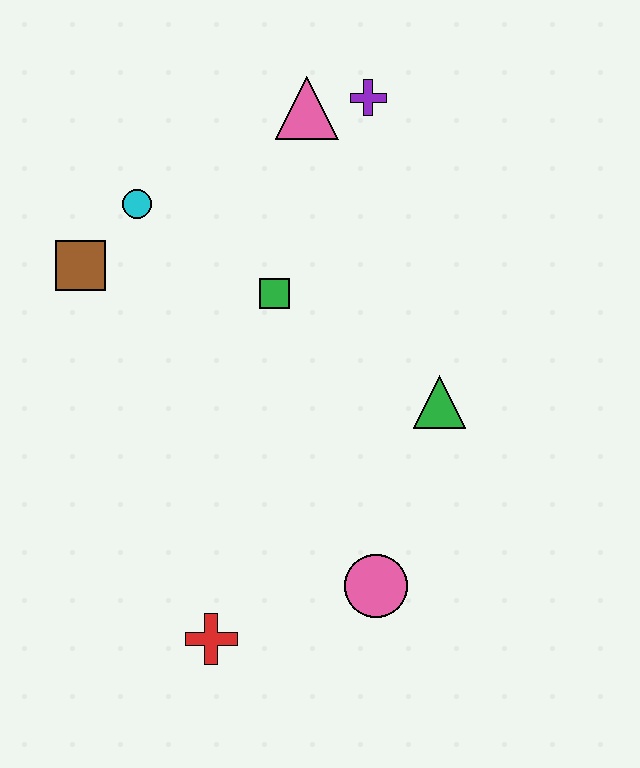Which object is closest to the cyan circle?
The brown square is closest to the cyan circle.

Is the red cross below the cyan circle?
Yes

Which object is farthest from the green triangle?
The brown square is farthest from the green triangle.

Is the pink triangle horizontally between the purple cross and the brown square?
Yes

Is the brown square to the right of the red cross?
No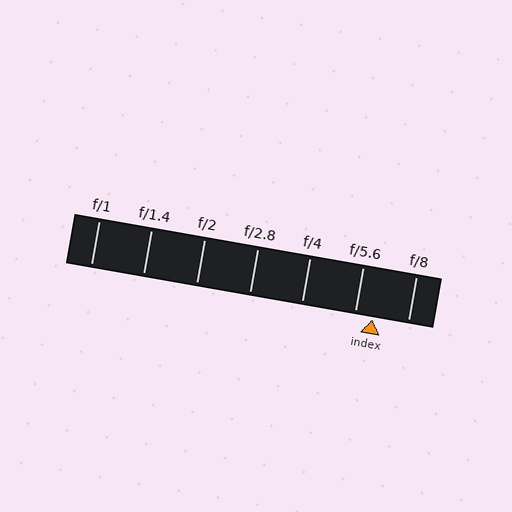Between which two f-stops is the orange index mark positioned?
The index mark is between f/5.6 and f/8.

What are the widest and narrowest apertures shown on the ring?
The widest aperture shown is f/1 and the narrowest is f/8.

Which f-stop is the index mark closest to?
The index mark is closest to f/5.6.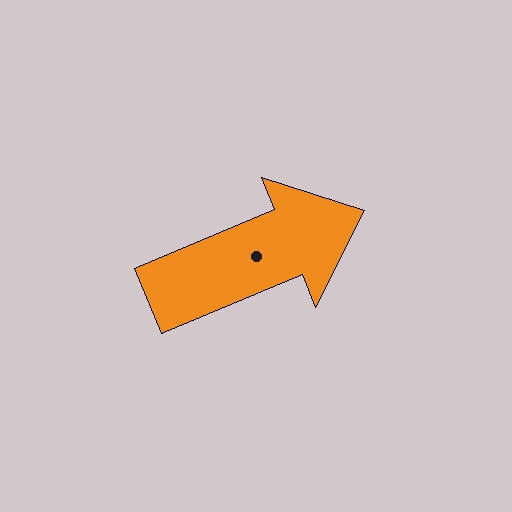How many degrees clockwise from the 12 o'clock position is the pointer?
Approximately 67 degrees.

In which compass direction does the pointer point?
Northeast.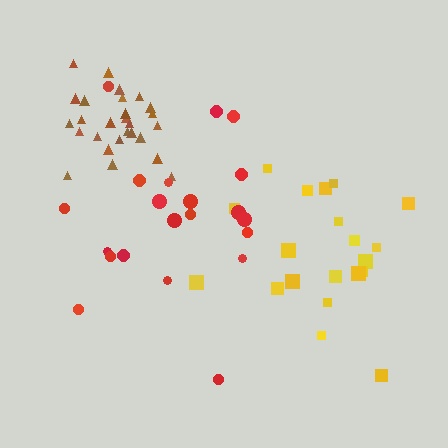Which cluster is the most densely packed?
Brown.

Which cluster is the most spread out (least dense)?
Red.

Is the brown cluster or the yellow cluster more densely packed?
Brown.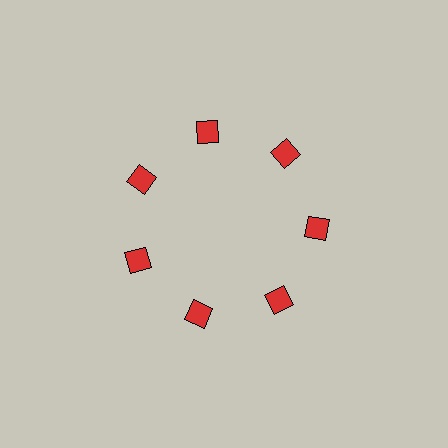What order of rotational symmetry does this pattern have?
This pattern has 7-fold rotational symmetry.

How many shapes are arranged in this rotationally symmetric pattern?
There are 7 shapes, arranged in 7 groups of 1.